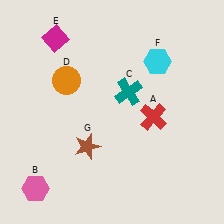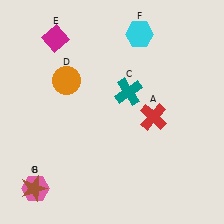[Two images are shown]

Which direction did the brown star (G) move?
The brown star (G) moved left.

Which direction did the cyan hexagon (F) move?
The cyan hexagon (F) moved up.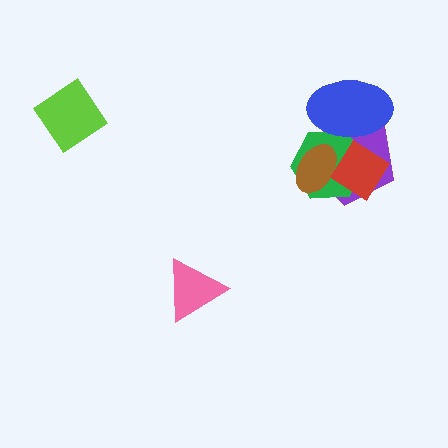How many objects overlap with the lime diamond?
0 objects overlap with the lime diamond.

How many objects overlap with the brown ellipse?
3 objects overlap with the brown ellipse.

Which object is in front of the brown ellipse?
The red diamond is in front of the brown ellipse.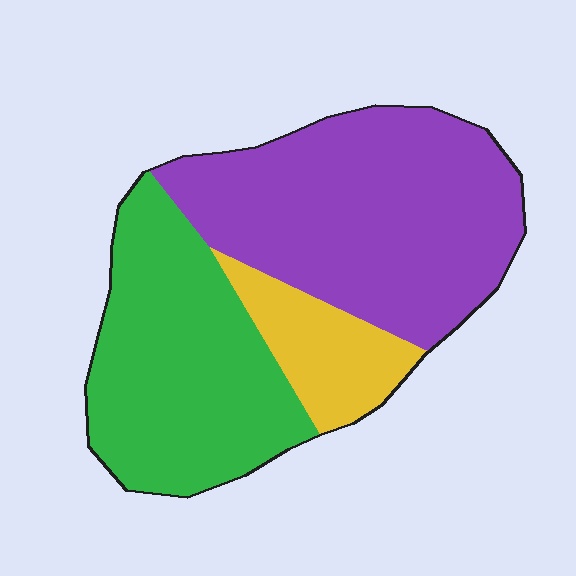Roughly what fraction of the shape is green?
Green covers about 40% of the shape.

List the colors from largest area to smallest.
From largest to smallest: purple, green, yellow.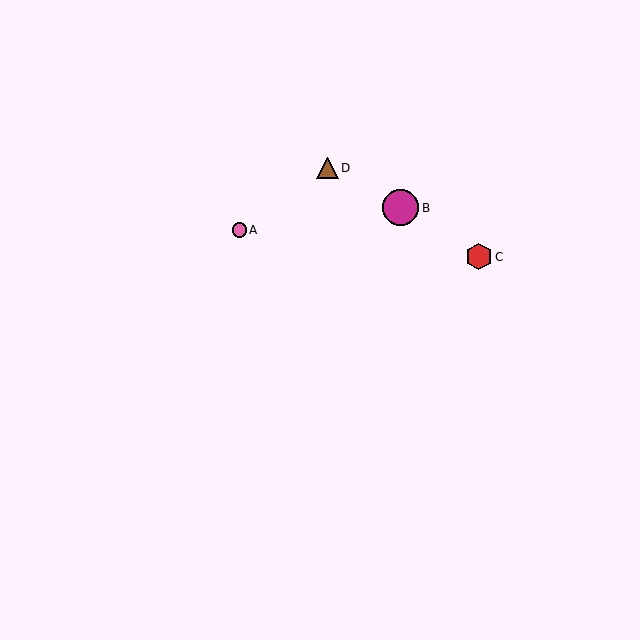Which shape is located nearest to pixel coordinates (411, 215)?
The magenta circle (labeled B) at (401, 208) is nearest to that location.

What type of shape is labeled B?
Shape B is a magenta circle.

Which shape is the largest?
The magenta circle (labeled B) is the largest.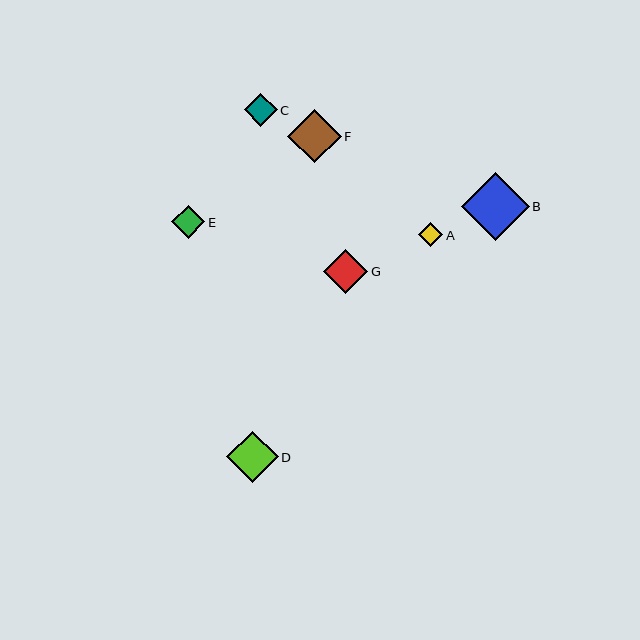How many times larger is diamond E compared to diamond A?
Diamond E is approximately 1.4 times the size of diamond A.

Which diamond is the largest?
Diamond B is the largest with a size of approximately 68 pixels.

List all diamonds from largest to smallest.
From largest to smallest: B, F, D, G, E, C, A.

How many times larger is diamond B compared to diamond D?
Diamond B is approximately 1.3 times the size of diamond D.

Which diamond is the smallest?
Diamond A is the smallest with a size of approximately 24 pixels.